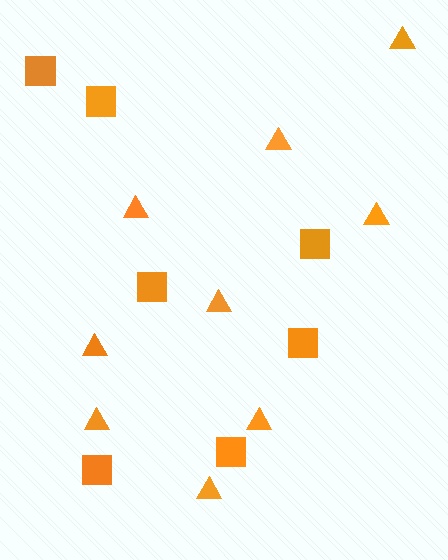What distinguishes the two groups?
There are 2 groups: one group of squares (7) and one group of triangles (9).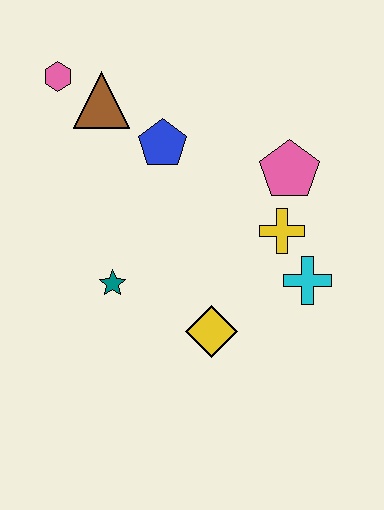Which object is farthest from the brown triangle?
The cyan cross is farthest from the brown triangle.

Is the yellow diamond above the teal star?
No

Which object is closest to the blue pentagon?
The brown triangle is closest to the blue pentagon.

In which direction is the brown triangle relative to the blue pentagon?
The brown triangle is to the left of the blue pentagon.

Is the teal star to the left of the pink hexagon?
No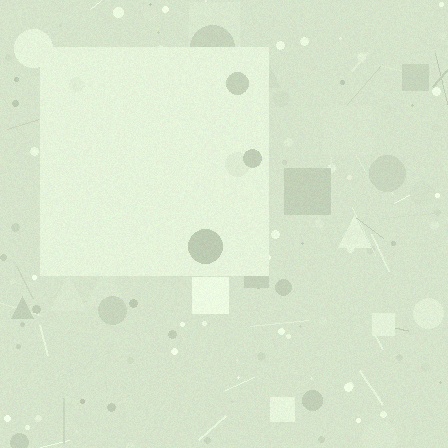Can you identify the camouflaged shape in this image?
The camouflaged shape is a square.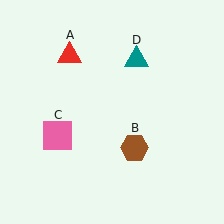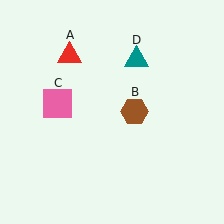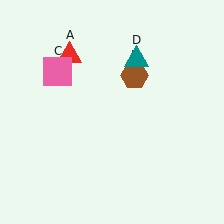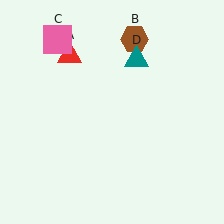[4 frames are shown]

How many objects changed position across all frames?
2 objects changed position: brown hexagon (object B), pink square (object C).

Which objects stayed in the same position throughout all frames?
Red triangle (object A) and teal triangle (object D) remained stationary.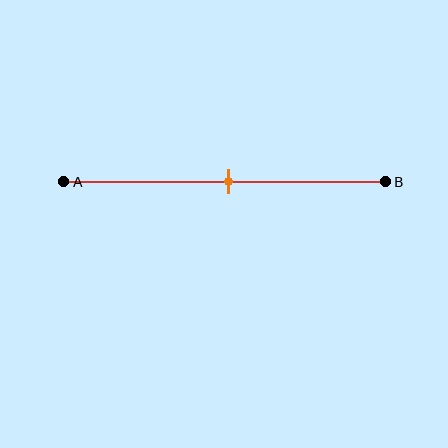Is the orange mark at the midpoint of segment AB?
Yes, the mark is approximately at the midpoint.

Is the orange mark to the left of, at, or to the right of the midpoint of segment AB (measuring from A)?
The orange mark is approximately at the midpoint of segment AB.